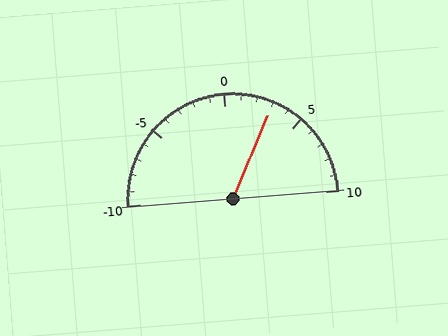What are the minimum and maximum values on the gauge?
The gauge ranges from -10 to 10.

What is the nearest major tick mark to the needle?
The nearest major tick mark is 5.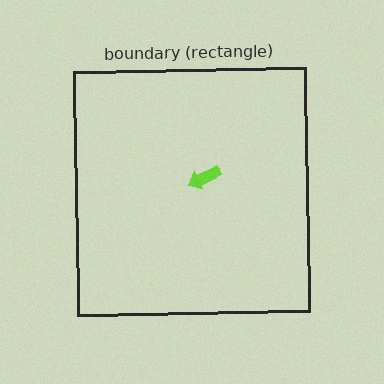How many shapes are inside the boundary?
1 inside, 0 outside.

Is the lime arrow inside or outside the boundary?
Inside.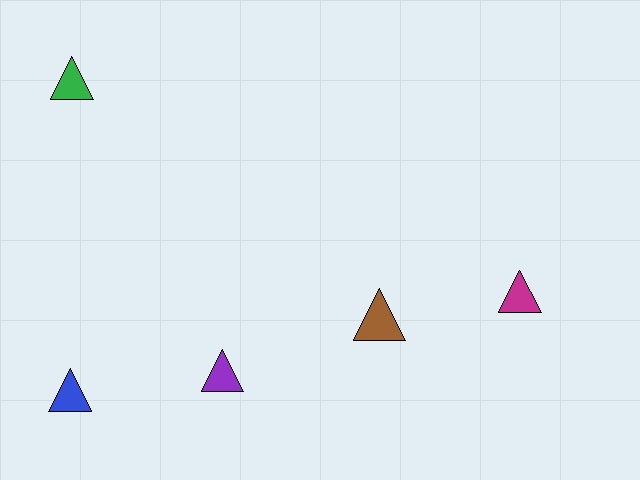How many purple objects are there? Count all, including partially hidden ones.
There is 1 purple object.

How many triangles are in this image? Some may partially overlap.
There are 5 triangles.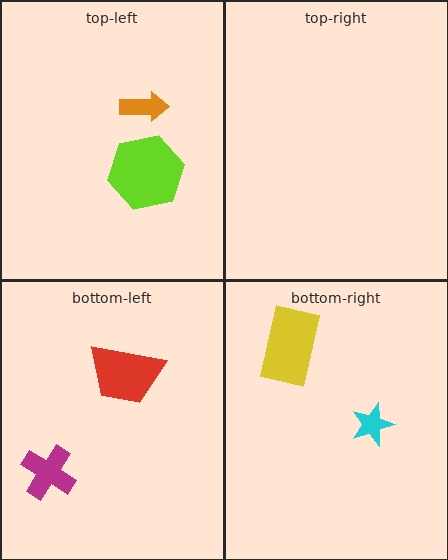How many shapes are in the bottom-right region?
2.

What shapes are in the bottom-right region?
The cyan star, the yellow rectangle.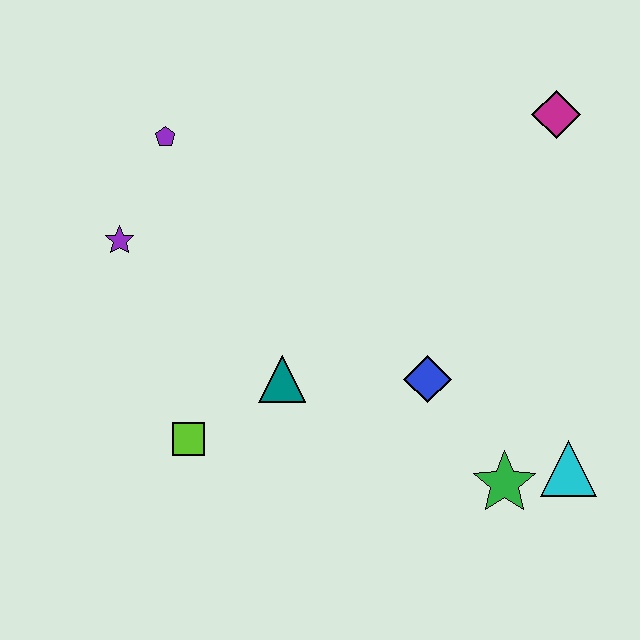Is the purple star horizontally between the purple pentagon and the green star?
No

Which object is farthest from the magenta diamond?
The lime square is farthest from the magenta diamond.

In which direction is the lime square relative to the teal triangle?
The lime square is to the left of the teal triangle.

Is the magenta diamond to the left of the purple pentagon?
No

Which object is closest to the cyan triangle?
The green star is closest to the cyan triangle.